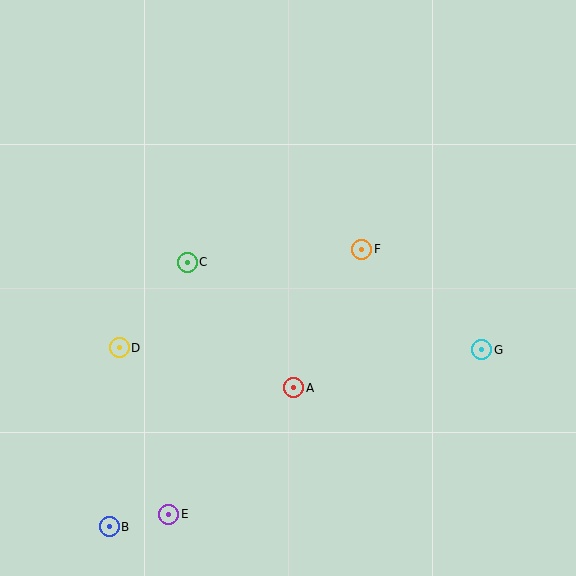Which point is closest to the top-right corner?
Point F is closest to the top-right corner.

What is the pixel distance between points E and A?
The distance between E and A is 178 pixels.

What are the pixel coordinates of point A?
Point A is at (294, 388).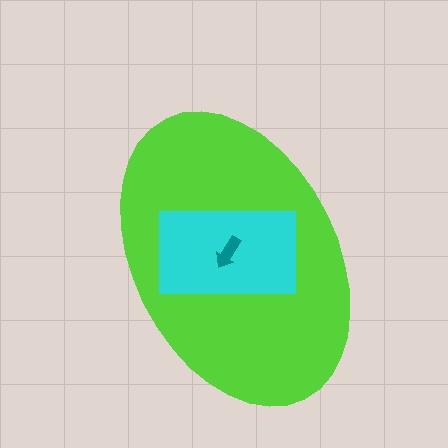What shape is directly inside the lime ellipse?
The cyan rectangle.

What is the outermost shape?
The lime ellipse.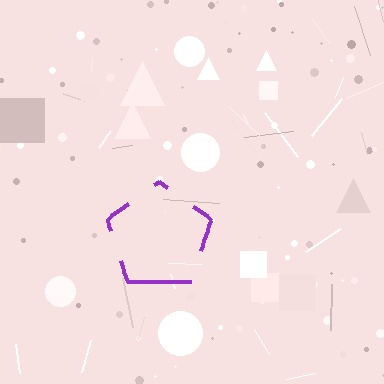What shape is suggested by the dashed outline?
The dashed outline suggests a pentagon.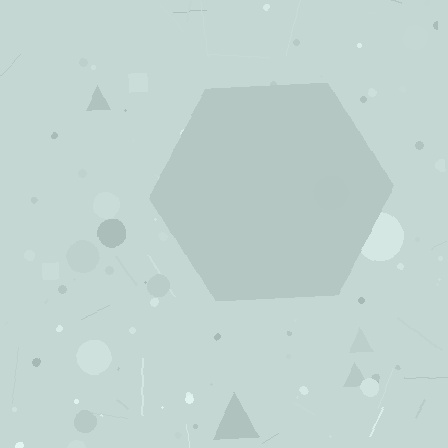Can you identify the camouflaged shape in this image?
The camouflaged shape is a hexagon.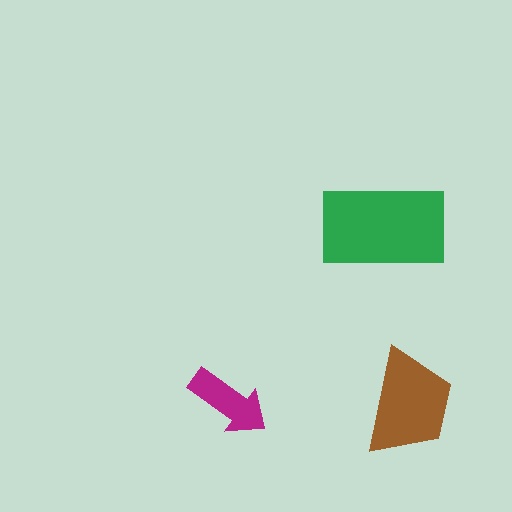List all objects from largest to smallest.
The green rectangle, the brown trapezoid, the magenta arrow.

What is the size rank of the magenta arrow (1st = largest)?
3rd.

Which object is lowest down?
The brown trapezoid is bottommost.